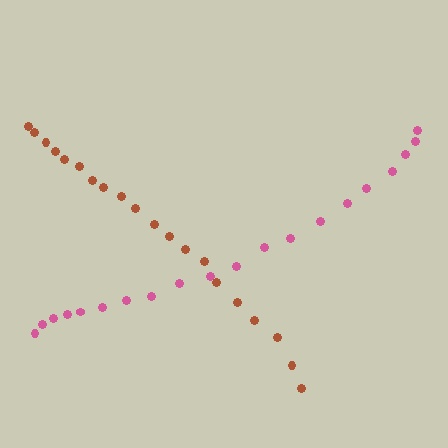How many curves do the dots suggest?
There are 2 distinct paths.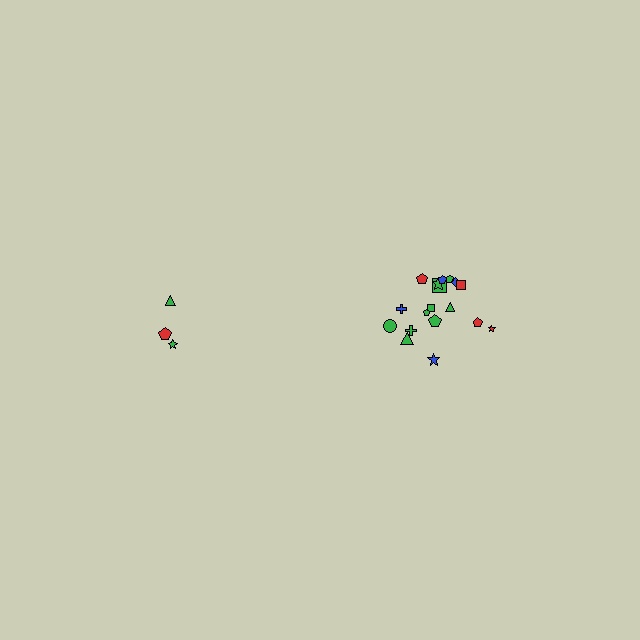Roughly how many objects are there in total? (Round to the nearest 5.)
Roughly 20 objects in total.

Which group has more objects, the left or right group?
The right group.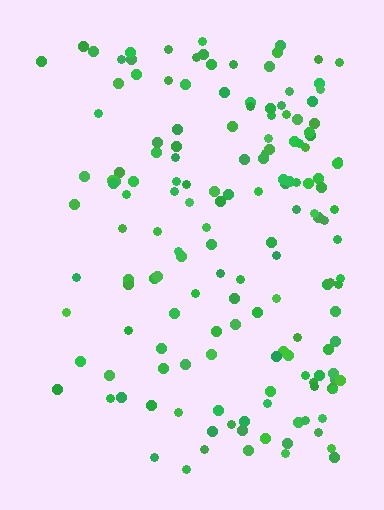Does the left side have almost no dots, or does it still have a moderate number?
Still a moderate number, just noticeably fewer than the right.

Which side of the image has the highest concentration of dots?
The right.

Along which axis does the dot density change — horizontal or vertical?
Horizontal.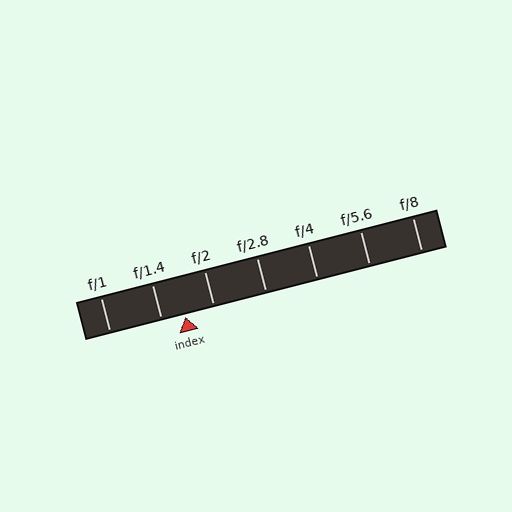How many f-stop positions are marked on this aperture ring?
There are 7 f-stop positions marked.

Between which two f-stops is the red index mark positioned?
The index mark is between f/1.4 and f/2.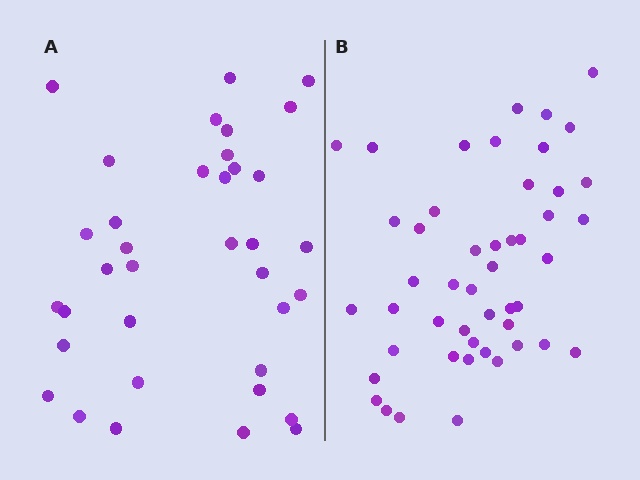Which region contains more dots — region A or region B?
Region B (the right region) has more dots.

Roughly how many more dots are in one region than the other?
Region B has roughly 12 or so more dots than region A.